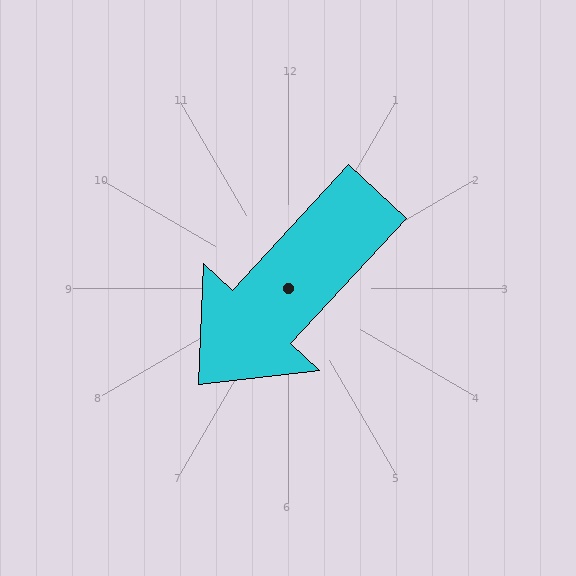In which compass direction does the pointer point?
Southwest.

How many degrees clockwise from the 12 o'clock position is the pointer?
Approximately 223 degrees.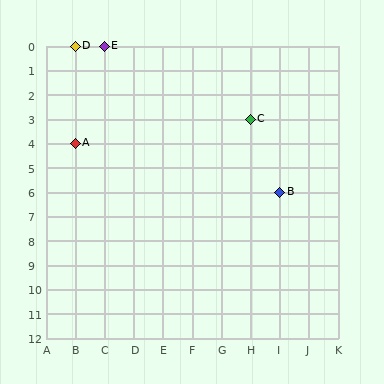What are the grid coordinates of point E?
Point E is at grid coordinates (C, 0).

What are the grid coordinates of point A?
Point A is at grid coordinates (B, 4).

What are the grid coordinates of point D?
Point D is at grid coordinates (B, 0).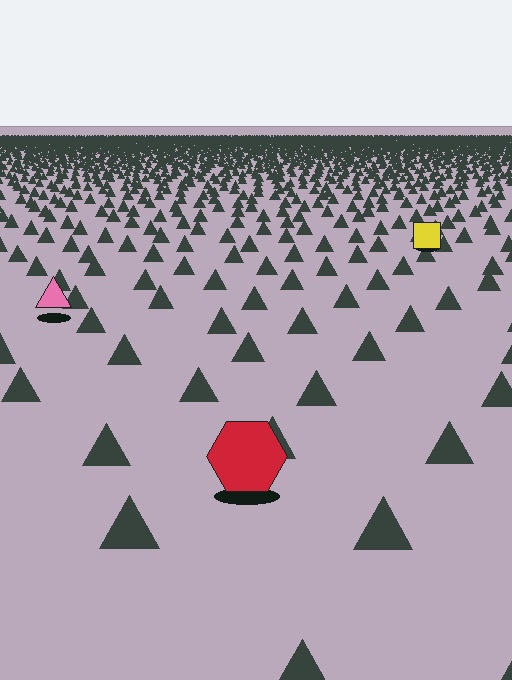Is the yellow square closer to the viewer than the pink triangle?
No. The pink triangle is closer — you can tell from the texture gradient: the ground texture is coarser near it.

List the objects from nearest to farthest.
From nearest to farthest: the red hexagon, the pink triangle, the yellow square.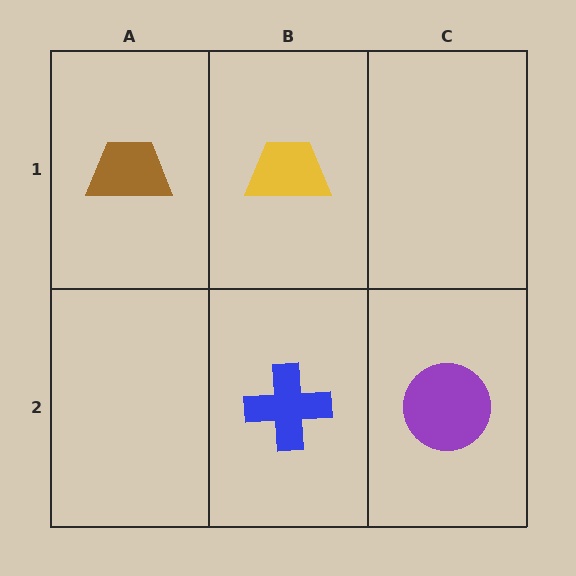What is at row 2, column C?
A purple circle.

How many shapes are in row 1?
2 shapes.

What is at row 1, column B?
A yellow trapezoid.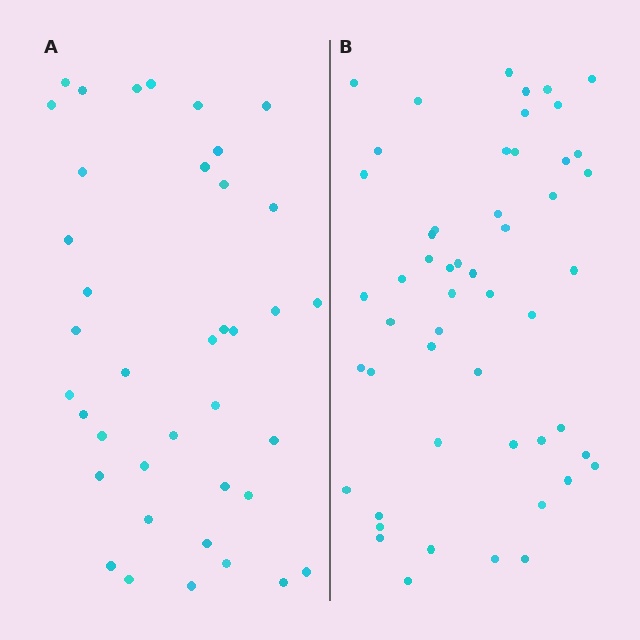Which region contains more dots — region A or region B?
Region B (the right region) has more dots.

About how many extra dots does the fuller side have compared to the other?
Region B has approximately 15 more dots than region A.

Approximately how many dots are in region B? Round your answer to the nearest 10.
About 50 dots. (The exact count is 52, which rounds to 50.)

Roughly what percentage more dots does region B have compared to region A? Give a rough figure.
About 35% more.